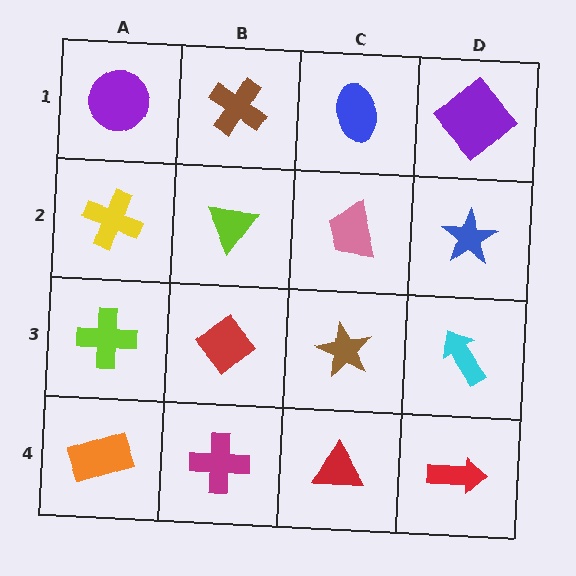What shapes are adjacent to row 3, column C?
A pink trapezoid (row 2, column C), a red triangle (row 4, column C), a red diamond (row 3, column B), a cyan arrow (row 3, column D).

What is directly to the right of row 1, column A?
A brown cross.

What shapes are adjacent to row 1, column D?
A blue star (row 2, column D), a blue ellipse (row 1, column C).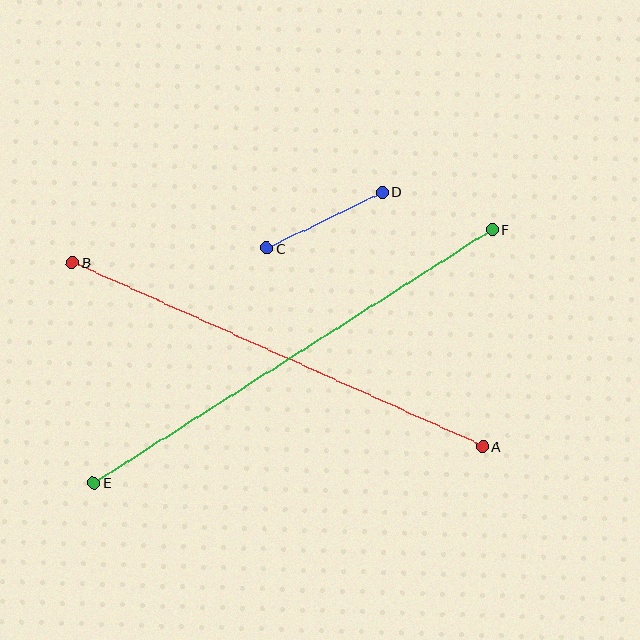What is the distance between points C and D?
The distance is approximately 128 pixels.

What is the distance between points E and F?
The distance is approximately 471 pixels.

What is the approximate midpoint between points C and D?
The midpoint is at approximately (324, 220) pixels.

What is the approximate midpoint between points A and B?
The midpoint is at approximately (277, 355) pixels.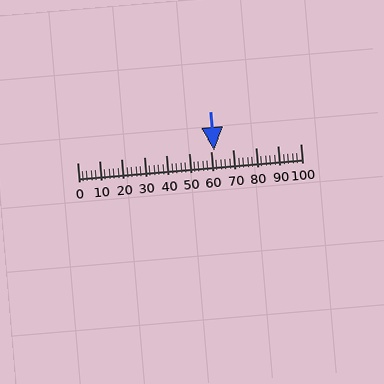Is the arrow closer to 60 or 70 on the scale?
The arrow is closer to 60.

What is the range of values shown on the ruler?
The ruler shows values from 0 to 100.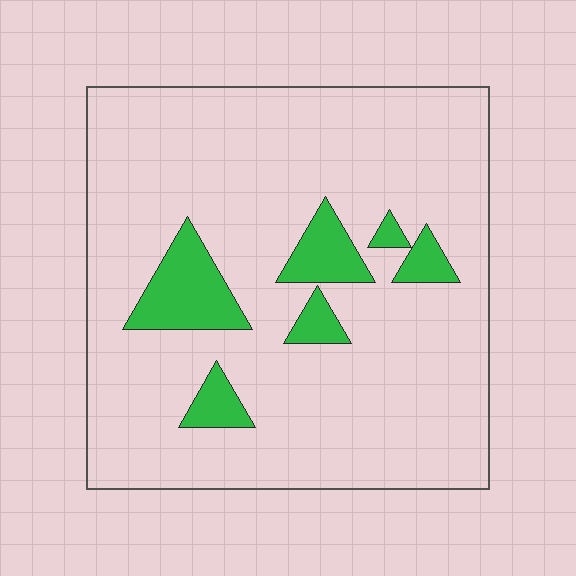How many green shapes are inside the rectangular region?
6.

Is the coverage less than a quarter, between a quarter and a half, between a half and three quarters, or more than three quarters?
Less than a quarter.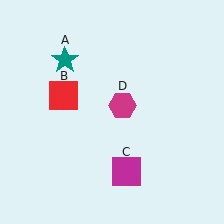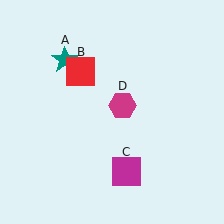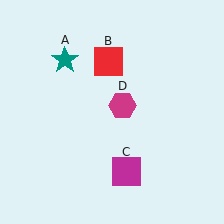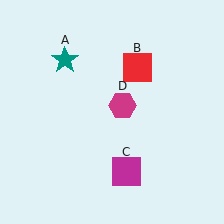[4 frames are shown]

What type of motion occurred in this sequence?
The red square (object B) rotated clockwise around the center of the scene.